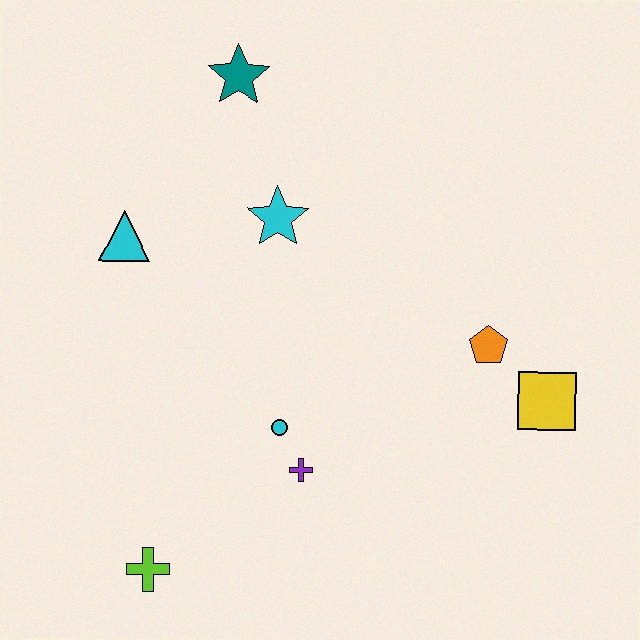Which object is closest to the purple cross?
The cyan circle is closest to the purple cross.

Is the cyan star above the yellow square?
Yes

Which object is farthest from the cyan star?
The lime cross is farthest from the cyan star.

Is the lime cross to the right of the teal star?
No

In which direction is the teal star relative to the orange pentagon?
The teal star is above the orange pentagon.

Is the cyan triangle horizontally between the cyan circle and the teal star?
No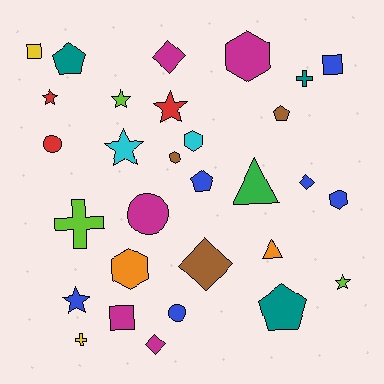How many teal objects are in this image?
There are 3 teal objects.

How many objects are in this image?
There are 30 objects.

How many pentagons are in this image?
There are 4 pentagons.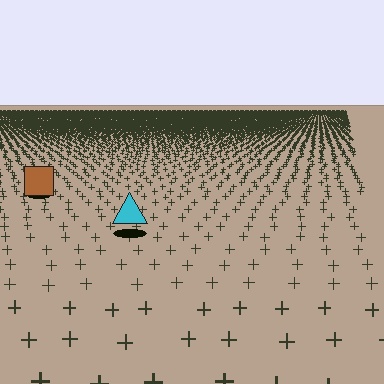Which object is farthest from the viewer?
The brown square is farthest from the viewer. It appears smaller and the ground texture around it is denser.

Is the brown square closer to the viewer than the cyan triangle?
No. The cyan triangle is closer — you can tell from the texture gradient: the ground texture is coarser near it.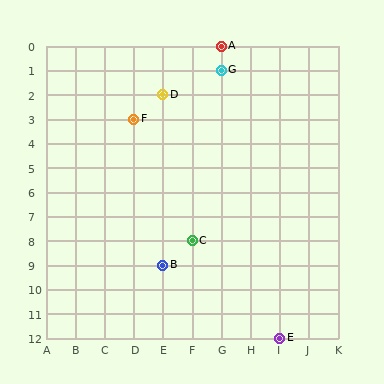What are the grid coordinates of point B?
Point B is at grid coordinates (E, 9).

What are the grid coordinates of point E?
Point E is at grid coordinates (I, 12).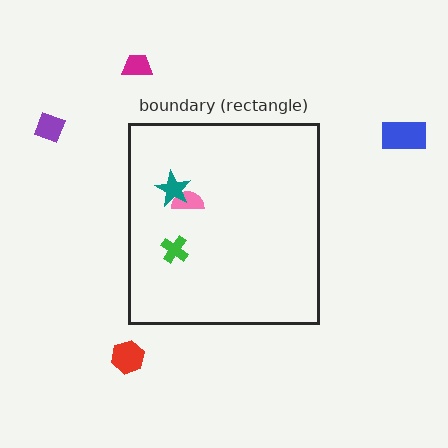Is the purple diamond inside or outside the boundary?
Outside.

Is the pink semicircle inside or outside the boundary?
Inside.